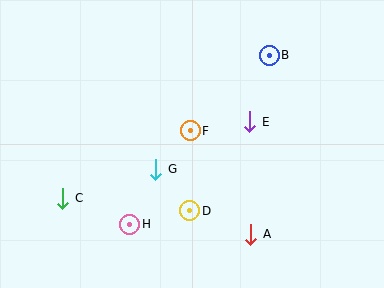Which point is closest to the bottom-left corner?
Point C is closest to the bottom-left corner.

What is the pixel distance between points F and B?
The distance between F and B is 109 pixels.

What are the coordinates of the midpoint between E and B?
The midpoint between E and B is at (260, 89).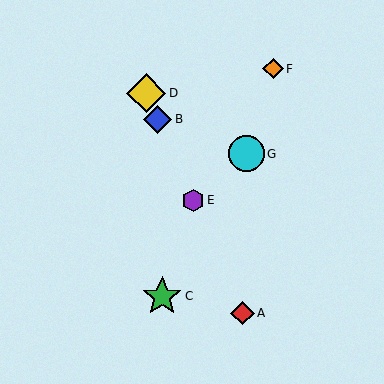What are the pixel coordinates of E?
Object E is at (193, 200).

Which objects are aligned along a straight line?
Objects A, B, D, E are aligned along a straight line.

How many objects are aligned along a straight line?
4 objects (A, B, D, E) are aligned along a straight line.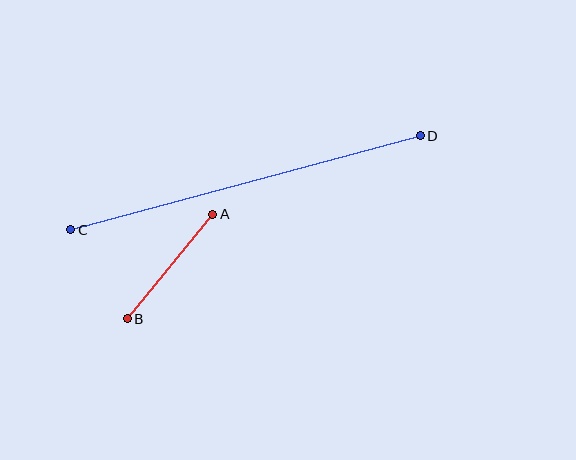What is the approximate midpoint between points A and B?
The midpoint is at approximately (170, 267) pixels.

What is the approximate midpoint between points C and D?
The midpoint is at approximately (246, 183) pixels.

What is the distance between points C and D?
The distance is approximately 362 pixels.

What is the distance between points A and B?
The distance is approximately 135 pixels.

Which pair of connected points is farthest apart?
Points C and D are farthest apart.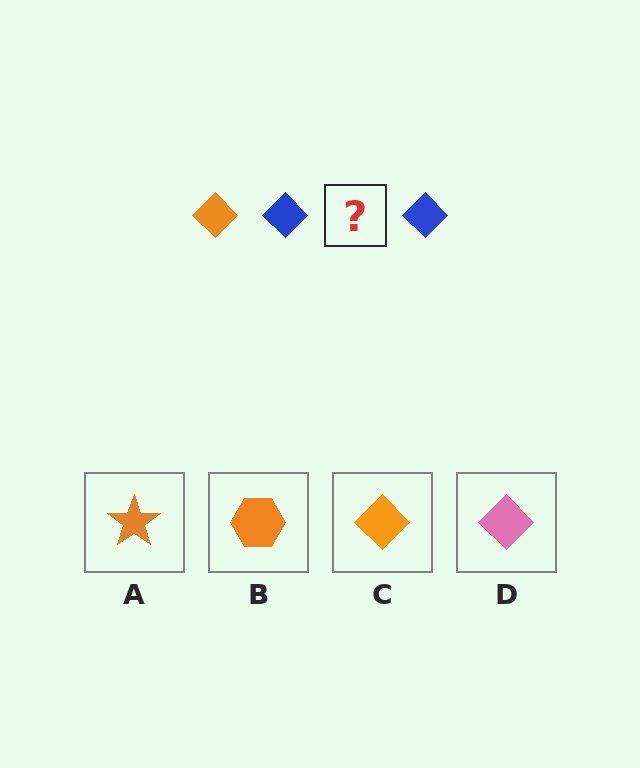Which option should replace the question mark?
Option C.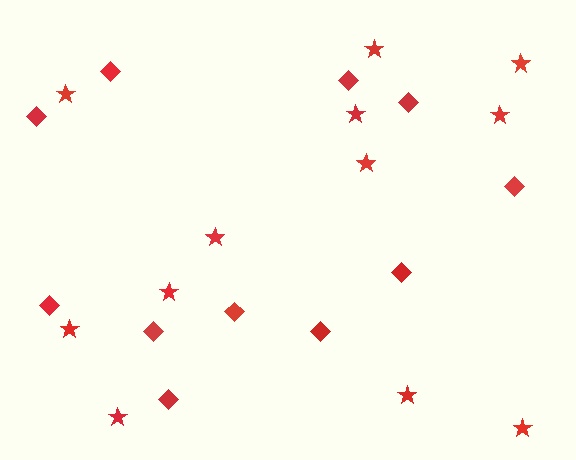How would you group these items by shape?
There are 2 groups: one group of stars (12) and one group of diamonds (11).